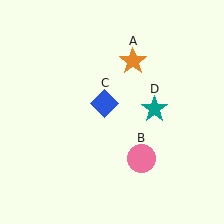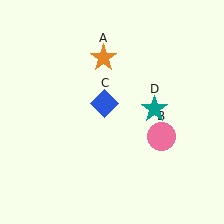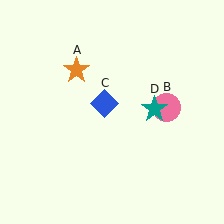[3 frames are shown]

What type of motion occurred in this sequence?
The orange star (object A), pink circle (object B) rotated counterclockwise around the center of the scene.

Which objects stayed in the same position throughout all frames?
Blue diamond (object C) and teal star (object D) remained stationary.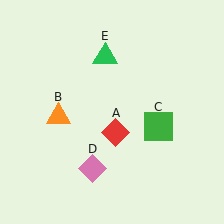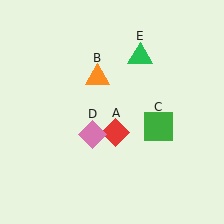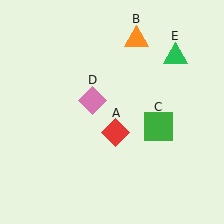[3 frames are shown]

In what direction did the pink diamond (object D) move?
The pink diamond (object D) moved up.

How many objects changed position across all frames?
3 objects changed position: orange triangle (object B), pink diamond (object D), green triangle (object E).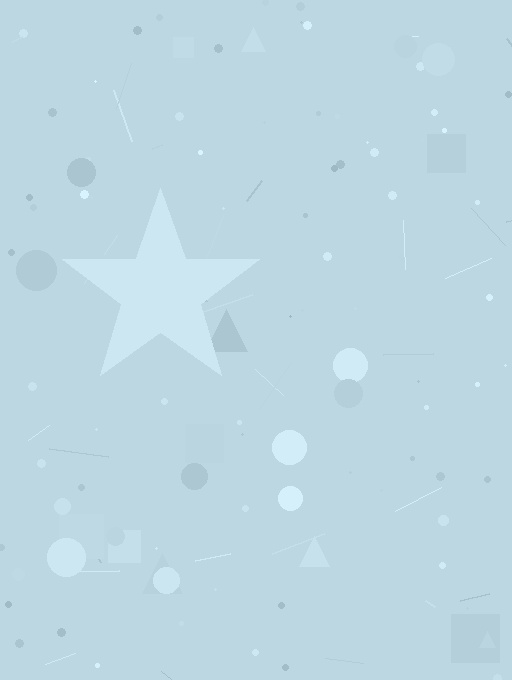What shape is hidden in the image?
A star is hidden in the image.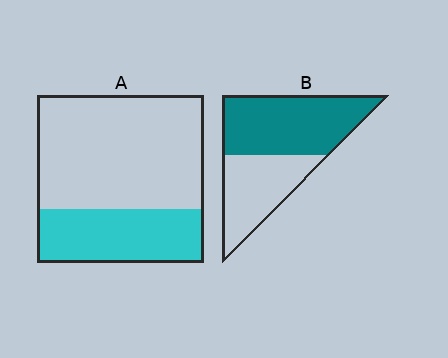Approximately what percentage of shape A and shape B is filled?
A is approximately 30% and B is approximately 60%.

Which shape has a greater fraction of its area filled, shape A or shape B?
Shape B.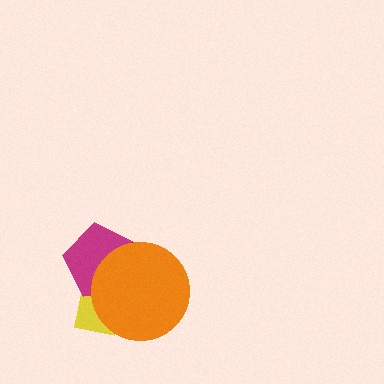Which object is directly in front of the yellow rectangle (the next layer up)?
The magenta pentagon is directly in front of the yellow rectangle.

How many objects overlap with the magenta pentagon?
2 objects overlap with the magenta pentagon.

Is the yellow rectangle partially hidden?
Yes, it is partially covered by another shape.